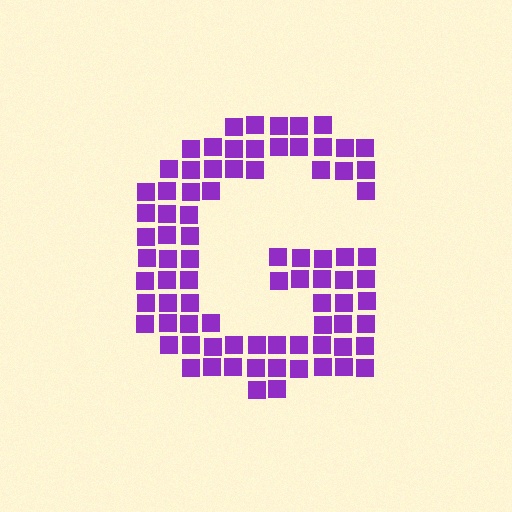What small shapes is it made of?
It is made of small squares.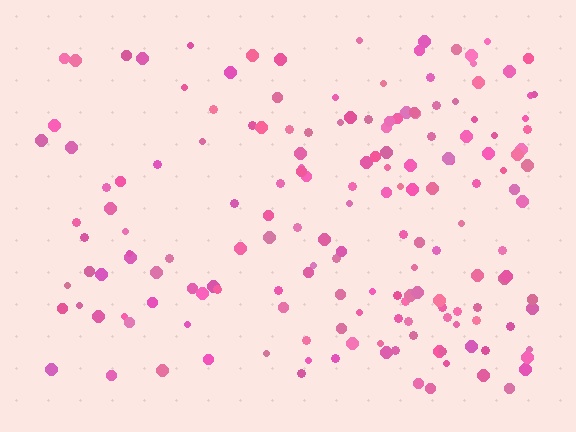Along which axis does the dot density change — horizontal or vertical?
Horizontal.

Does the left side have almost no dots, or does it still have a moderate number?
Still a moderate number, just noticeably fewer than the right.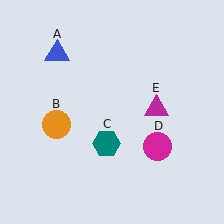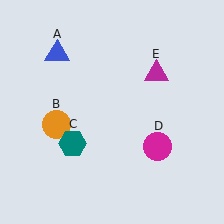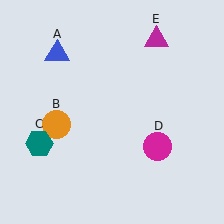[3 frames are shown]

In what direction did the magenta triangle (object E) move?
The magenta triangle (object E) moved up.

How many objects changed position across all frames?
2 objects changed position: teal hexagon (object C), magenta triangle (object E).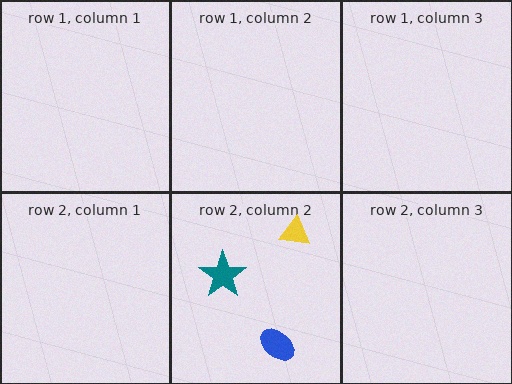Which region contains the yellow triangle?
The row 2, column 2 region.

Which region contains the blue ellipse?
The row 2, column 2 region.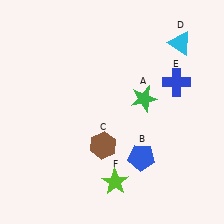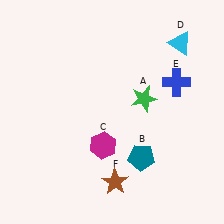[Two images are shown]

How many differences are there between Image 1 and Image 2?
There are 3 differences between the two images.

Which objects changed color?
B changed from blue to teal. C changed from brown to magenta. F changed from lime to brown.